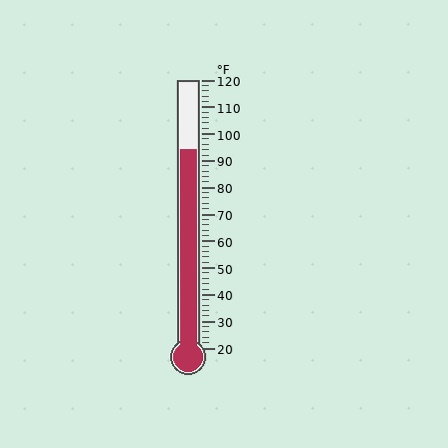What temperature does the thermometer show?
The thermometer shows approximately 94°F.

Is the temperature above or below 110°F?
The temperature is below 110°F.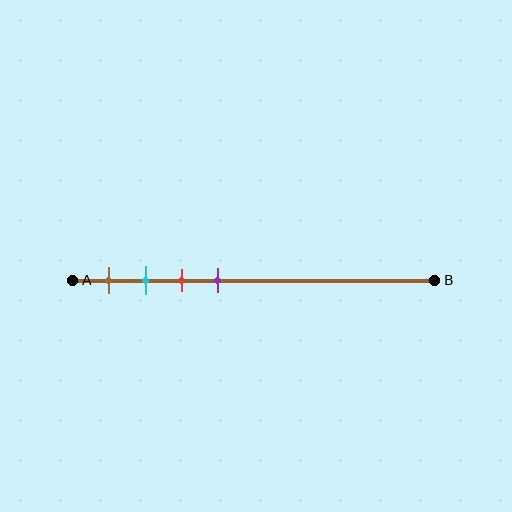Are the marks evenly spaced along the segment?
Yes, the marks are approximately evenly spaced.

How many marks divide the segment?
There are 4 marks dividing the segment.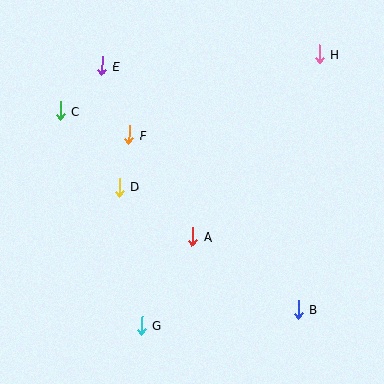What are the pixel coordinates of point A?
Point A is at (192, 237).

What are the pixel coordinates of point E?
Point E is at (102, 66).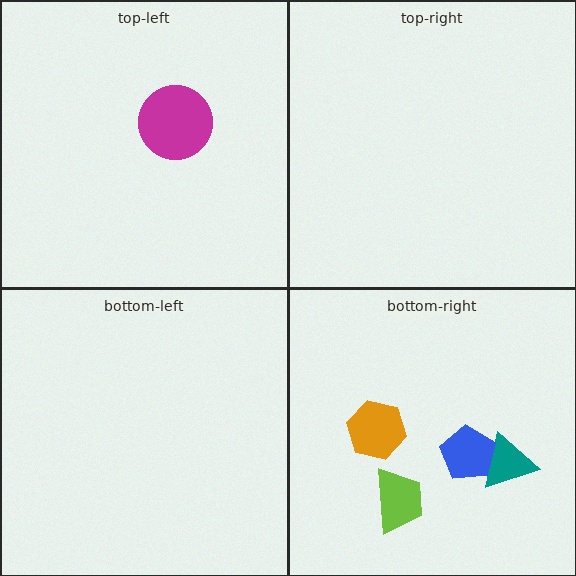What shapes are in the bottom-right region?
The lime trapezoid, the teal triangle, the blue pentagon, the orange hexagon.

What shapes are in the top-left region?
The magenta circle.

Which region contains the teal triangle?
The bottom-right region.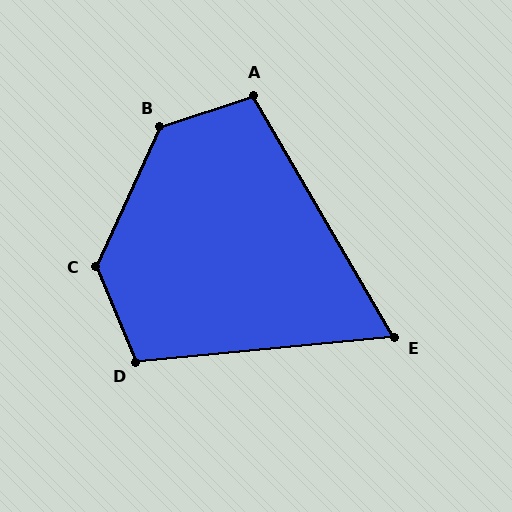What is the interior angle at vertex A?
Approximately 101 degrees (obtuse).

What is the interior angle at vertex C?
Approximately 133 degrees (obtuse).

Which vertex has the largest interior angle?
B, at approximately 134 degrees.